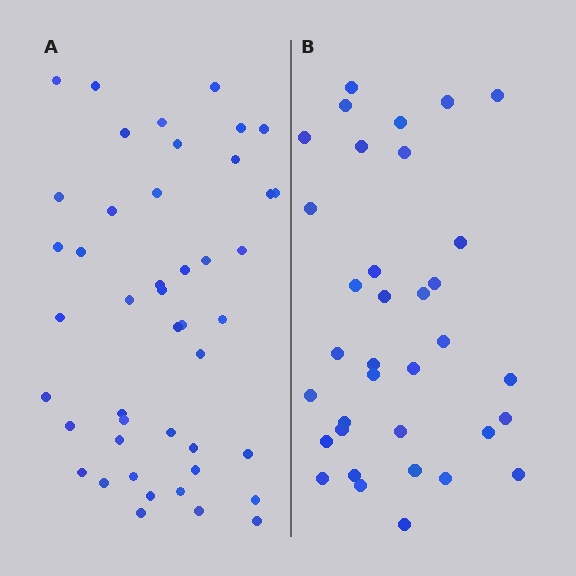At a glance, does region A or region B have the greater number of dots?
Region A (the left region) has more dots.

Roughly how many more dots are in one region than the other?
Region A has roughly 10 or so more dots than region B.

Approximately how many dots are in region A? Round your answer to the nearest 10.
About 40 dots. (The exact count is 45, which rounds to 40.)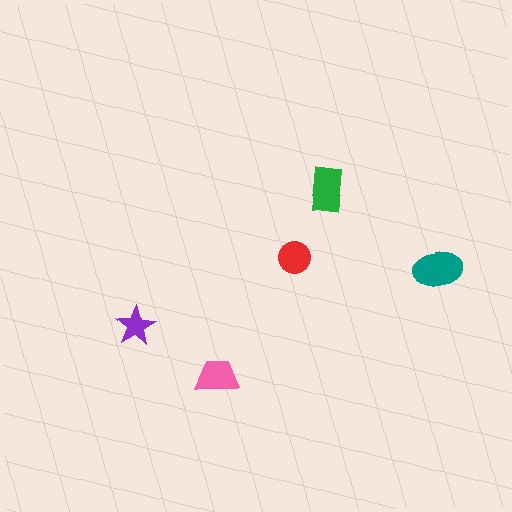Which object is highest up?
The green rectangle is topmost.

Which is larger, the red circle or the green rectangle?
The green rectangle.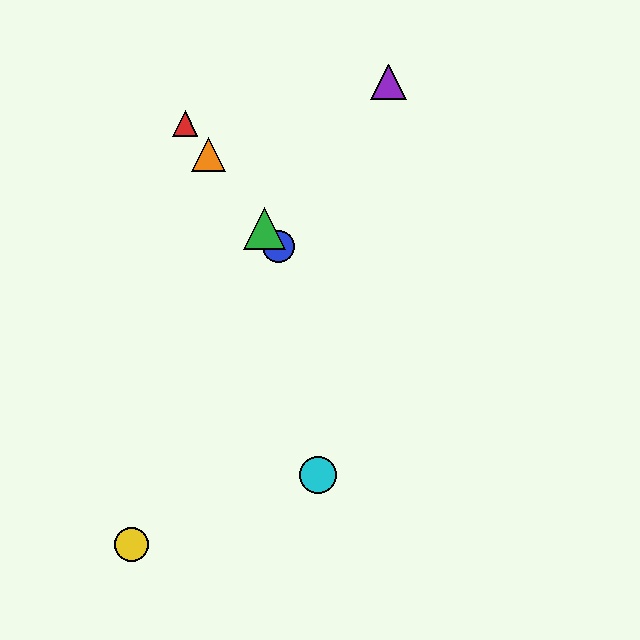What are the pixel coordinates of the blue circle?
The blue circle is at (278, 247).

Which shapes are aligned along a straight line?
The red triangle, the blue circle, the green triangle, the orange triangle are aligned along a straight line.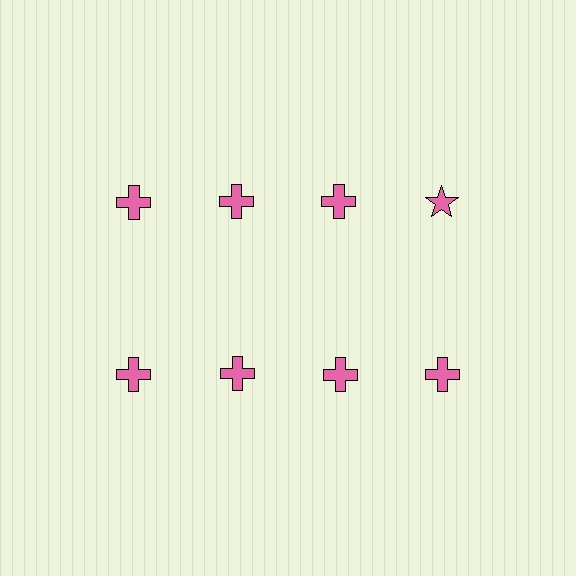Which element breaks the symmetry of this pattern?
The pink star in the top row, second from right column breaks the symmetry. All other shapes are pink crosses.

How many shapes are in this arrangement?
There are 8 shapes arranged in a grid pattern.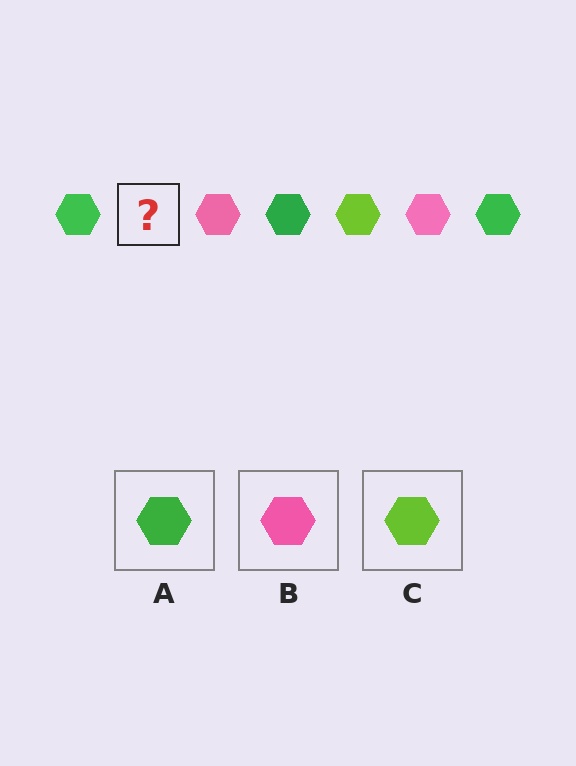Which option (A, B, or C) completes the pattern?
C.